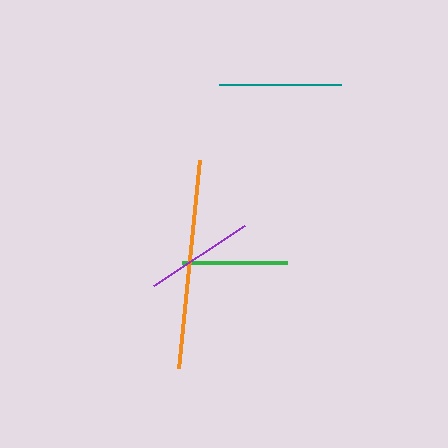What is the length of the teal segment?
The teal segment is approximately 122 pixels long.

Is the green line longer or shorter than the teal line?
The teal line is longer than the green line.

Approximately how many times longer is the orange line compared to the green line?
The orange line is approximately 2.0 times the length of the green line.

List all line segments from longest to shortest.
From longest to shortest: orange, teal, purple, green.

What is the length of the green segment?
The green segment is approximately 106 pixels long.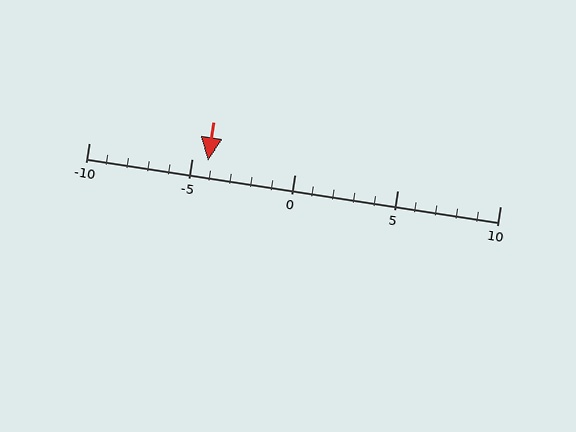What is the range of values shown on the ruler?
The ruler shows values from -10 to 10.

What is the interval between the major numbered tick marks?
The major tick marks are spaced 5 units apart.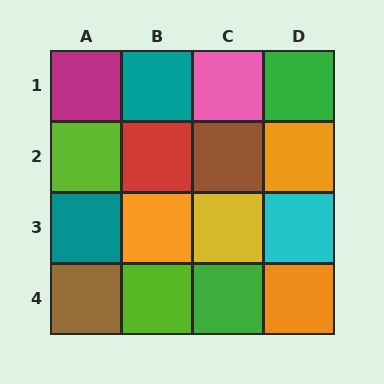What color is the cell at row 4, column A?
Brown.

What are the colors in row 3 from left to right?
Teal, orange, yellow, cyan.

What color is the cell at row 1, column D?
Green.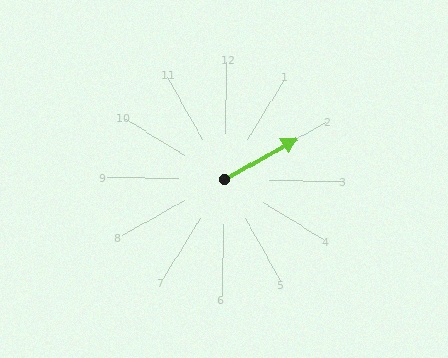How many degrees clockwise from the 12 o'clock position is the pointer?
Approximately 60 degrees.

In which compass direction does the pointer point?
Northeast.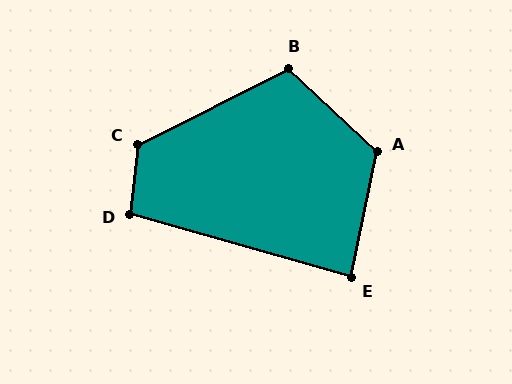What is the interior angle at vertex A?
Approximately 121 degrees (obtuse).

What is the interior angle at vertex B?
Approximately 110 degrees (obtuse).